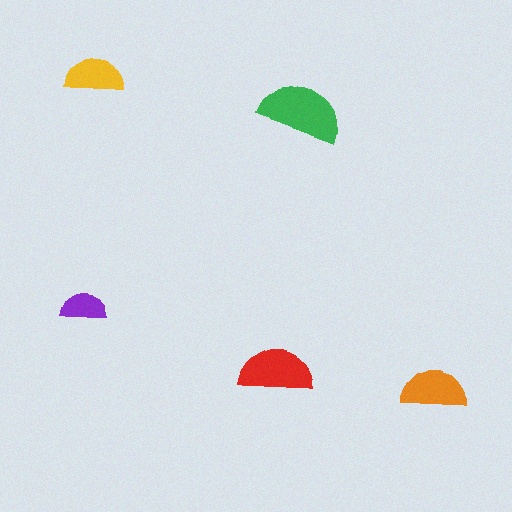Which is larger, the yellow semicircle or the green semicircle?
The green one.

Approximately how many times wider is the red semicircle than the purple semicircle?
About 1.5 times wider.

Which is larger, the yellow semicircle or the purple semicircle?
The yellow one.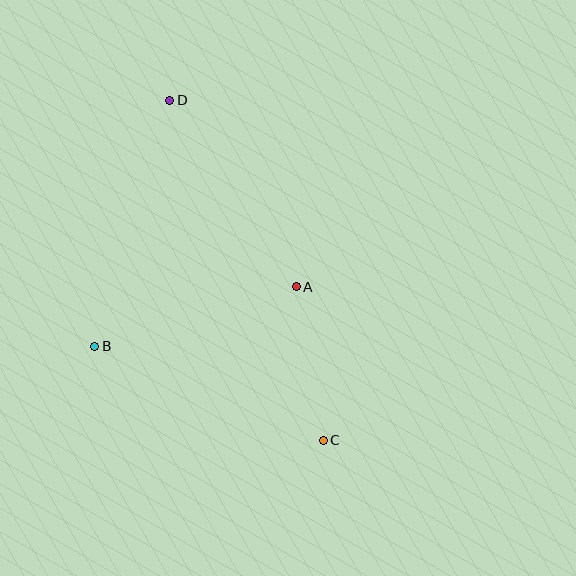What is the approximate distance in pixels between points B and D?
The distance between B and D is approximately 257 pixels.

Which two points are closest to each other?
Points A and C are closest to each other.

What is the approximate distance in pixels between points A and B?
The distance between A and B is approximately 210 pixels.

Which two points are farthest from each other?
Points C and D are farthest from each other.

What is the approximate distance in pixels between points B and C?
The distance between B and C is approximately 247 pixels.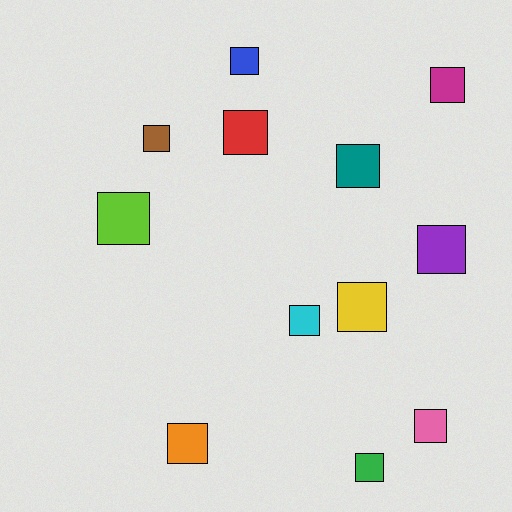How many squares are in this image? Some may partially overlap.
There are 12 squares.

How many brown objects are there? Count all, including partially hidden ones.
There is 1 brown object.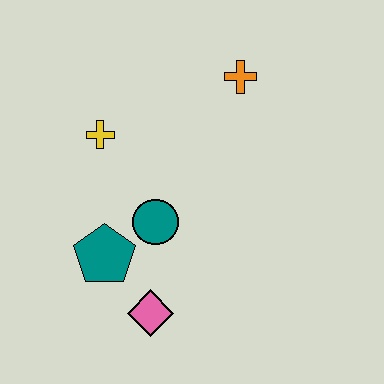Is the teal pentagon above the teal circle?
No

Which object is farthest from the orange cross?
The pink diamond is farthest from the orange cross.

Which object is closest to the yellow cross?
The teal circle is closest to the yellow cross.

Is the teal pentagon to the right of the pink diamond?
No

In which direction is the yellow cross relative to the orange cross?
The yellow cross is to the left of the orange cross.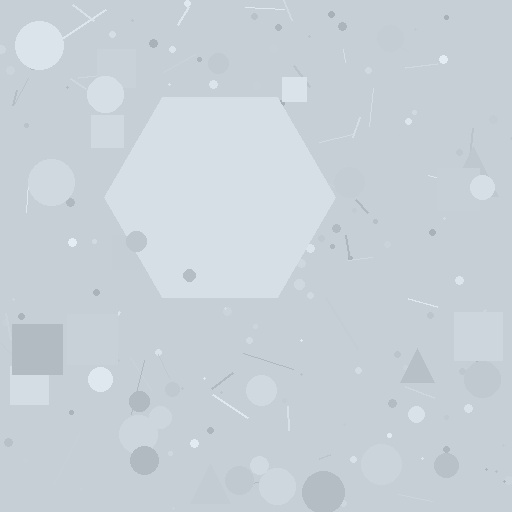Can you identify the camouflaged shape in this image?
The camouflaged shape is a hexagon.